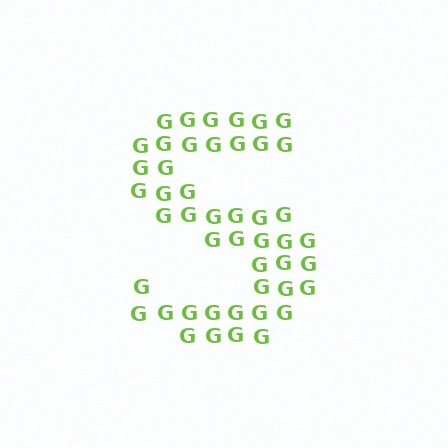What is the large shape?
The large shape is the letter S.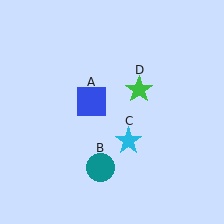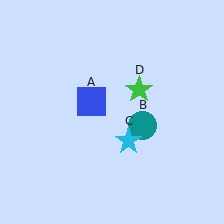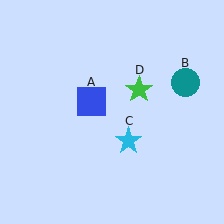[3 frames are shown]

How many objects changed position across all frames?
1 object changed position: teal circle (object B).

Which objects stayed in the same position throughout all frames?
Blue square (object A) and cyan star (object C) and green star (object D) remained stationary.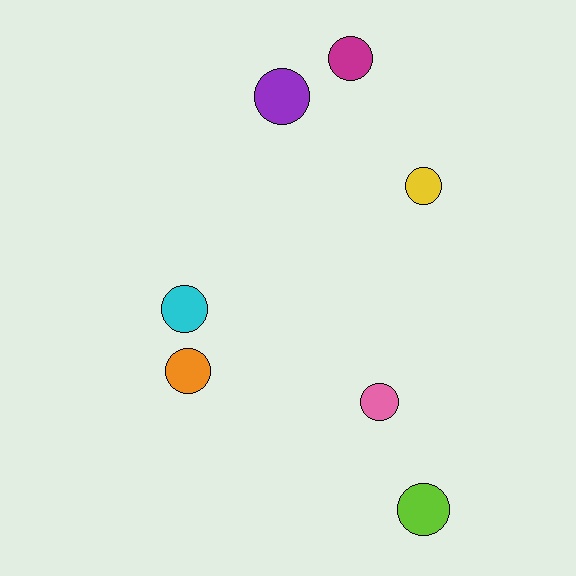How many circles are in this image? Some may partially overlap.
There are 7 circles.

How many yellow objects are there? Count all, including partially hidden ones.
There is 1 yellow object.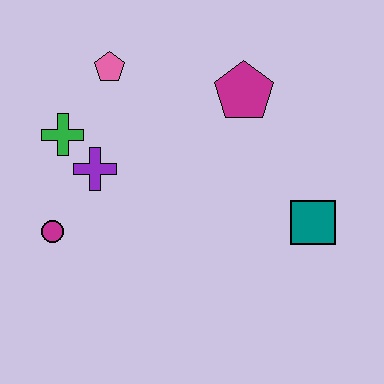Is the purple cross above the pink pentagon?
No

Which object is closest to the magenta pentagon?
The pink pentagon is closest to the magenta pentagon.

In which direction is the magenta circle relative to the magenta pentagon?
The magenta circle is to the left of the magenta pentagon.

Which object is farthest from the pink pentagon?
The teal square is farthest from the pink pentagon.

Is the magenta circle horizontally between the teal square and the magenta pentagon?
No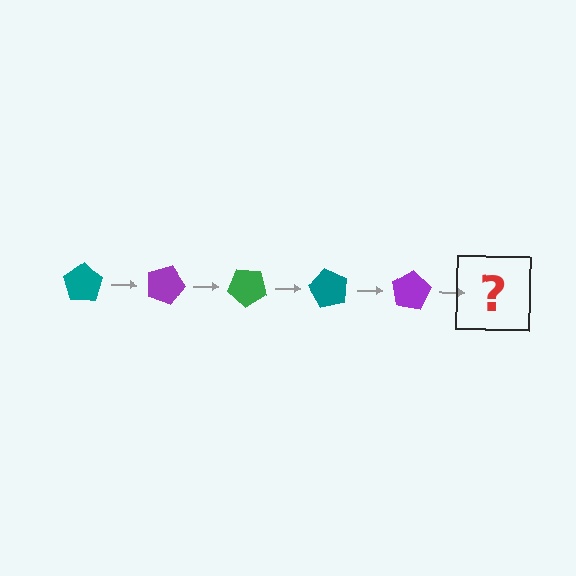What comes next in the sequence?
The next element should be a green pentagon, rotated 100 degrees from the start.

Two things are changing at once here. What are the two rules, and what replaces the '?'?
The two rules are that it rotates 20 degrees each step and the color cycles through teal, purple, and green. The '?' should be a green pentagon, rotated 100 degrees from the start.